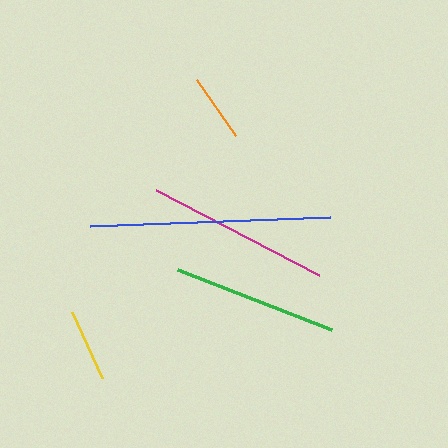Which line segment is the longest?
The blue line is the longest at approximately 241 pixels.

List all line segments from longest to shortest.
From longest to shortest: blue, magenta, green, yellow, orange.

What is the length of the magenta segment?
The magenta segment is approximately 184 pixels long.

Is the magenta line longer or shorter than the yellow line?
The magenta line is longer than the yellow line.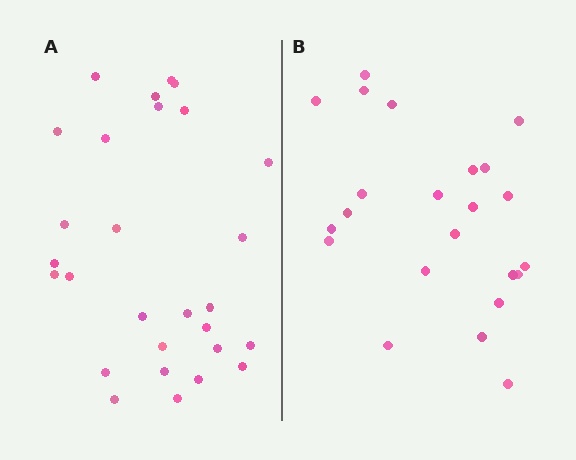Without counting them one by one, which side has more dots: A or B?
Region A (the left region) has more dots.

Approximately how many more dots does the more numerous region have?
Region A has about 5 more dots than region B.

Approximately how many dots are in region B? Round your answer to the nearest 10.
About 20 dots. (The exact count is 23, which rounds to 20.)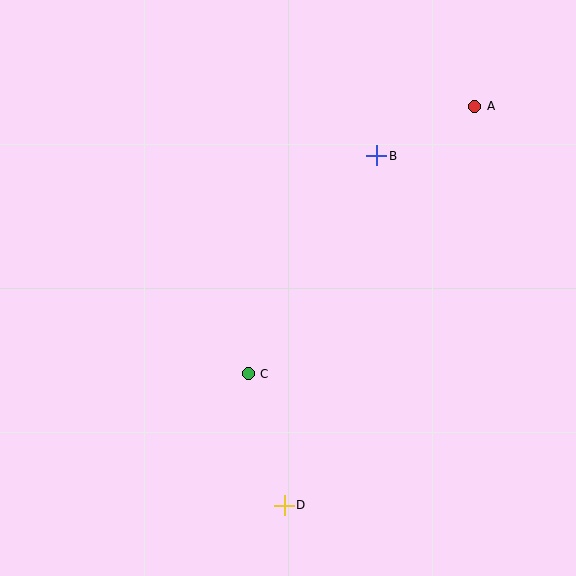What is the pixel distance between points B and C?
The distance between B and C is 253 pixels.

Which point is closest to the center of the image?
Point C at (248, 374) is closest to the center.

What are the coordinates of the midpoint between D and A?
The midpoint between D and A is at (379, 306).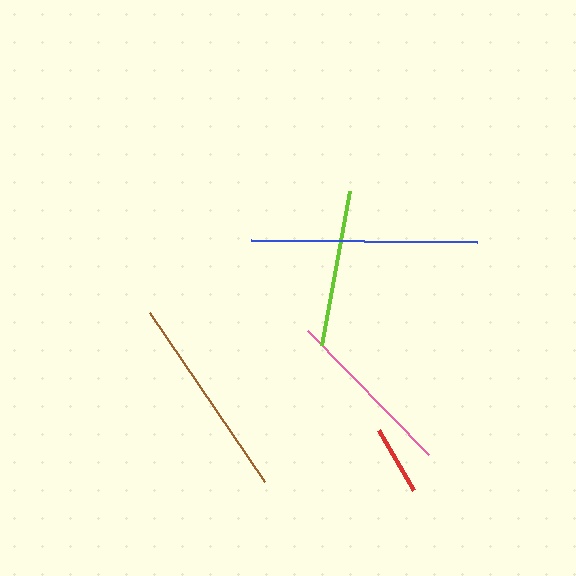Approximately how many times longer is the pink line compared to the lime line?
The pink line is approximately 1.1 times the length of the lime line.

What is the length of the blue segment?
The blue segment is approximately 227 pixels long.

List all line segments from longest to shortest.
From longest to shortest: blue, brown, pink, lime, red.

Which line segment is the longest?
The blue line is the longest at approximately 227 pixels.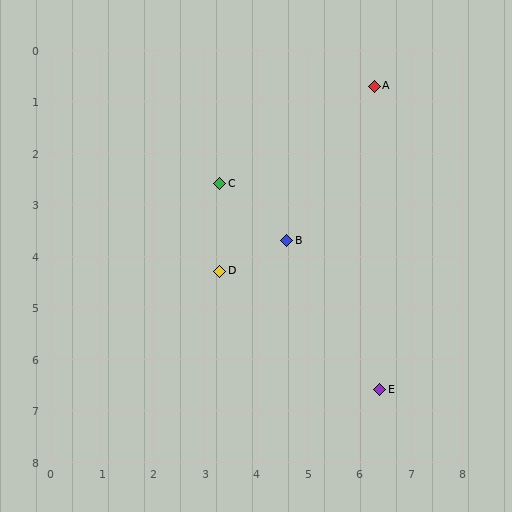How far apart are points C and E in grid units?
Points C and E are about 5.1 grid units apart.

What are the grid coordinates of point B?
Point B is at approximately (4.6, 3.7).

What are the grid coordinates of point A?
Point A is at approximately (6.3, 0.7).